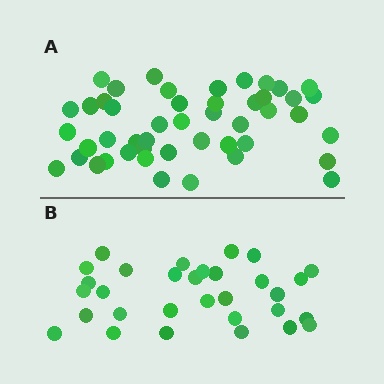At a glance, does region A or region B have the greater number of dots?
Region A (the top region) has more dots.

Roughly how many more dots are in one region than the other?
Region A has approximately 15 more dots than region B.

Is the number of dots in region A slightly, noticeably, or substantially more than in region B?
Region A has substantially more. The ratio is roughly 1.5 to 1.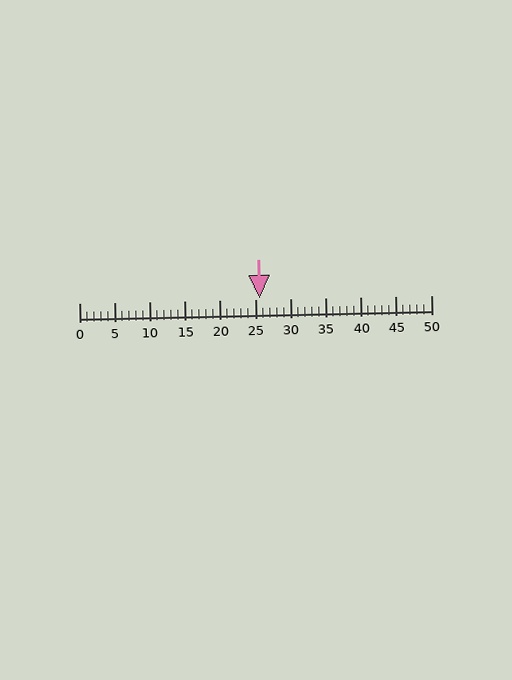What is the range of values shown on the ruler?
The ruler shows values from 0 to 50.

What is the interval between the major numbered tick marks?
The major tick marks are spaced 5 units apart.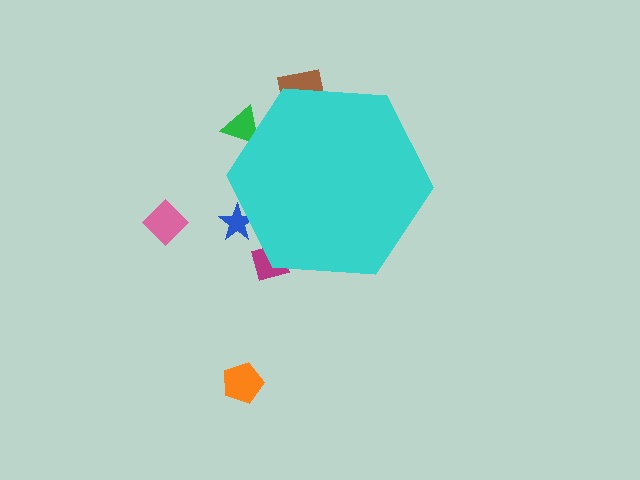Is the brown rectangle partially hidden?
Yes, the brown rectangle is partially hidden behind the cyan hexagon.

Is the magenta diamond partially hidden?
Yes, the magenta diamond is partially hidden behind the cyan hexagon.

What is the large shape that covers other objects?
A cyan hexagon.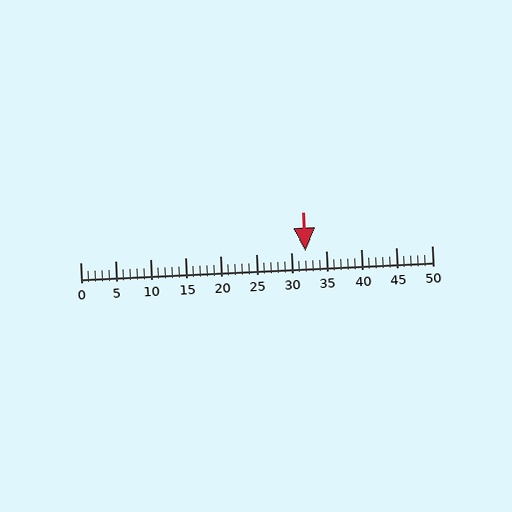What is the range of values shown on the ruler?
The ruler shows values from 0 to 50.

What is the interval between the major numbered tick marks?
The major tick marks are spaced 5 units apart.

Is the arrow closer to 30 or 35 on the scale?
The arrow is closer to 30.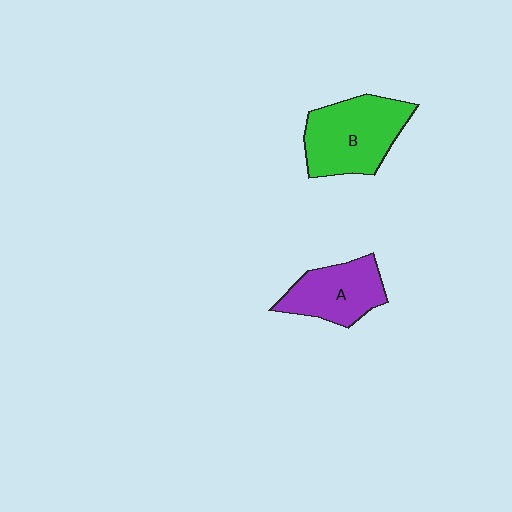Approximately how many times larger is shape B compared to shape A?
Approximately 1.3 times.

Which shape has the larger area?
Shape B (green).